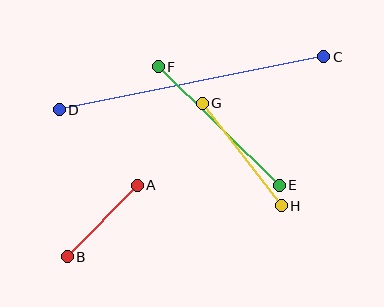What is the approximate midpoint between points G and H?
The midpoint is at approximately (242, 154) pixels.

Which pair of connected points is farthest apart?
Points C and D are farthest apart.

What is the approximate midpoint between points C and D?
The midpoint is at approximately (191, 83) pixels.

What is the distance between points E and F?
The distance is approximately 170 pixels.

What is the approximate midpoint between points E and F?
The midpoint is at approximately (219, 126) pixels.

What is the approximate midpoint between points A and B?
The midpoint is at approximately (102, 221) pixels.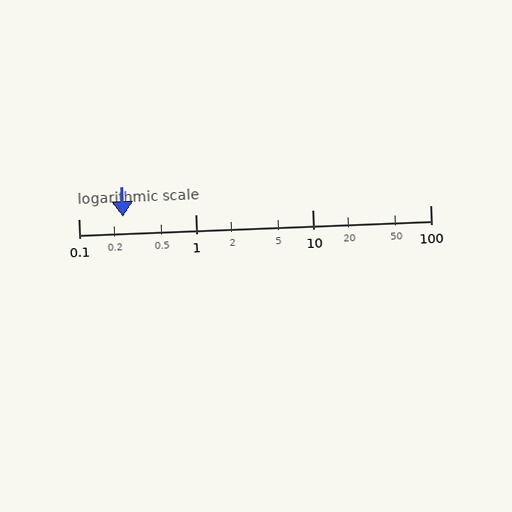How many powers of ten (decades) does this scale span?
The scale spans 3 decades, from 0.1 to 100.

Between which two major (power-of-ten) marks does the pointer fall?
The pointer is between 0.1 and 1.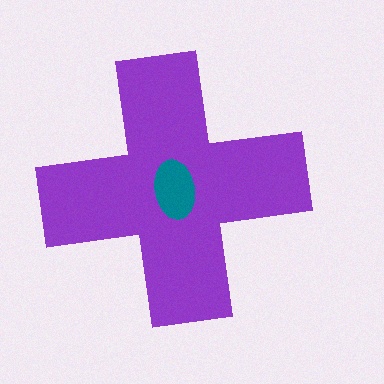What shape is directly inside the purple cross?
The teal ellipse.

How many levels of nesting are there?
2.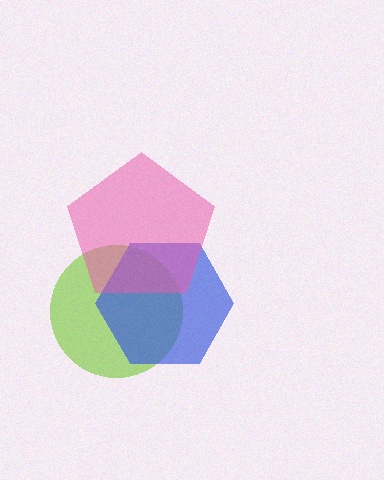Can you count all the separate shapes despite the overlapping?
Yes, there are 3 separate shapes.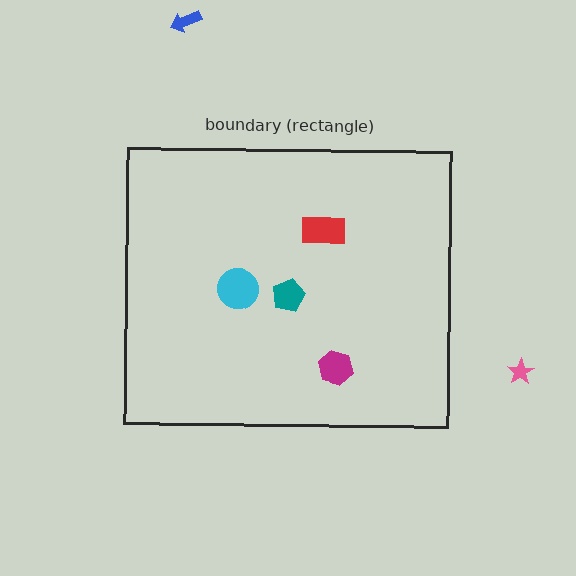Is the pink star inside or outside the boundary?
Outside.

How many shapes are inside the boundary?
4 inside, 2 outside.